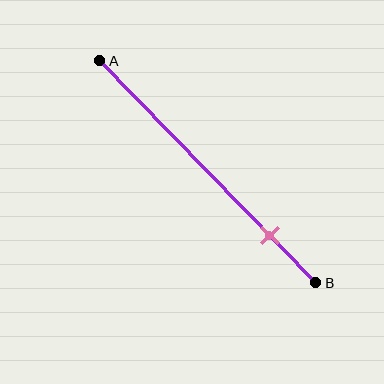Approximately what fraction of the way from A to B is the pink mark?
The pink mark is approximately 80% of the way from A to B.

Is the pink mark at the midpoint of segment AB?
No, the mark is at about 80% from A, not at the 50% midpoint.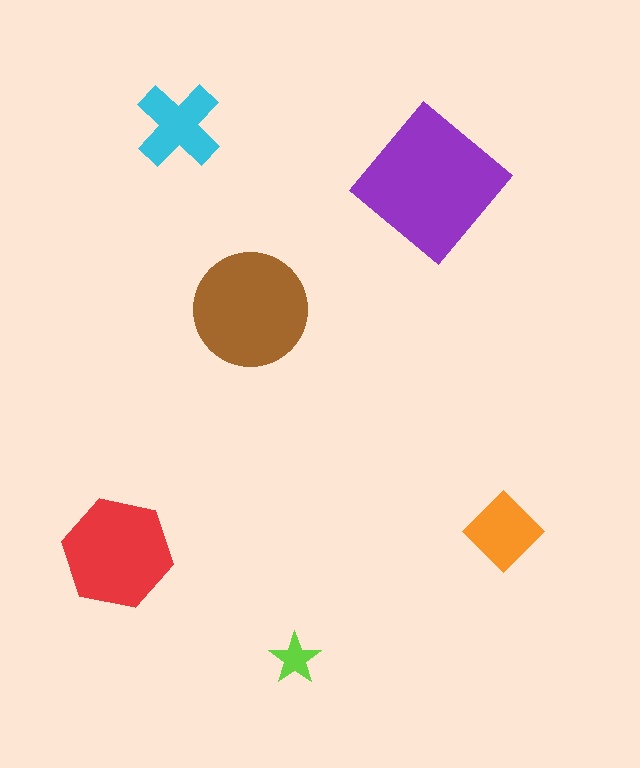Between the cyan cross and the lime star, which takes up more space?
The cyan cross.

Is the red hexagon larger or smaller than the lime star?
Larger.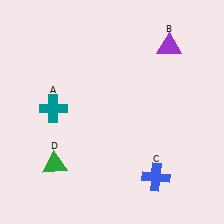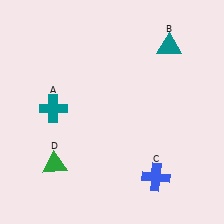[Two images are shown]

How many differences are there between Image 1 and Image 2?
There is 1 difference between the two images.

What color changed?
The triangle (B) changed from purple in Image 1 to teal in Image 2.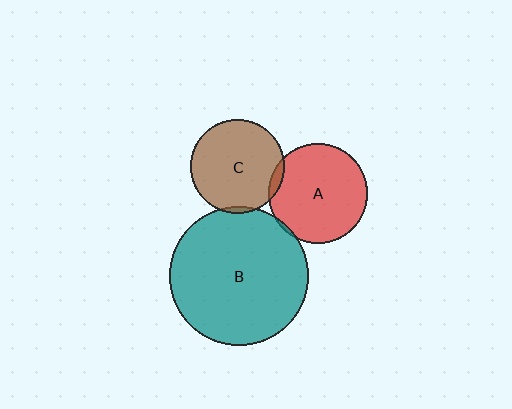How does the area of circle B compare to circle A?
Approximately 1.9 times.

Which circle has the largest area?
Circle B (teal).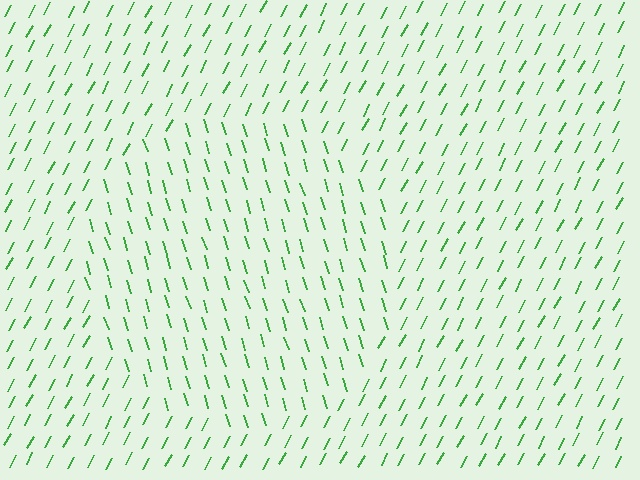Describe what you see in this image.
The image is filled with small green line segments. A circle region in the image has lines oriented differently from the surrounding lines, creating a visible texture boundary.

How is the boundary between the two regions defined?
The boundary is defined purely by a change in line orientation (approximately 45 degrees difference). All lines are the same color and thickness.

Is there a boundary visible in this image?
Yes, there is a texture boundary formed by a change in line orientation.